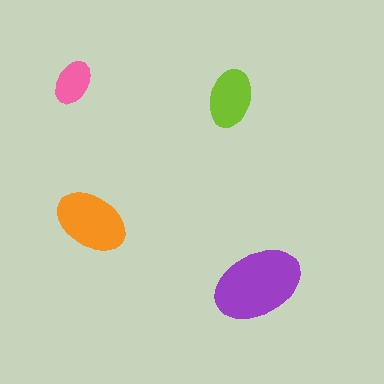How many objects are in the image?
There are 4 objects in the image.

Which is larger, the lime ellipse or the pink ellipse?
The lime one.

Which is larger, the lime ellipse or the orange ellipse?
The orange one.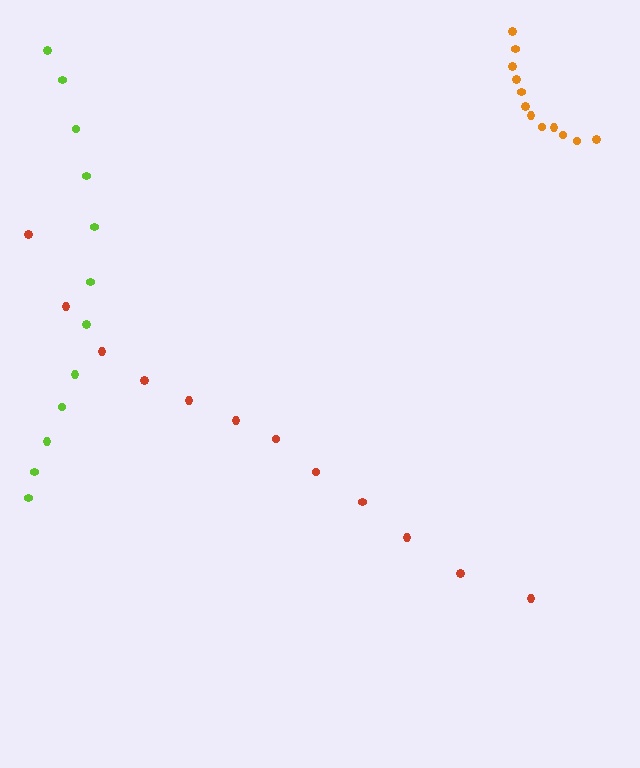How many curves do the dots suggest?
There are 3 distinct paths.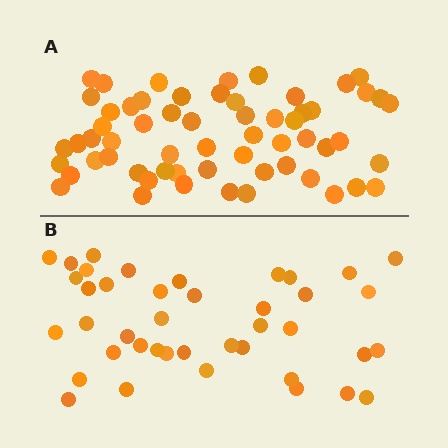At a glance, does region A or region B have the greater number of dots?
Region A (the top region) has more dots.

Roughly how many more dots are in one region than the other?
Region A has approximately 20 more dots than region B.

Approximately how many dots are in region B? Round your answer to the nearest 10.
About 40 dots. (The exact count is 41, which rounds to 40.)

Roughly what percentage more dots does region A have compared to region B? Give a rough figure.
About 45% more.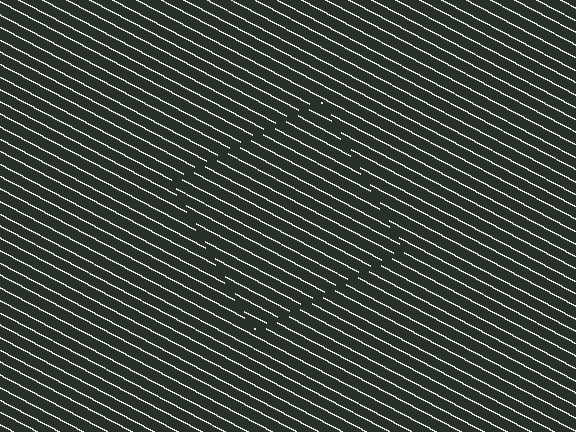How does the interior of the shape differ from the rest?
The interior of the shape contains the same grating, shifted by half a period — the contour is defined by the phase discontinuity where line-ends from the inner and outer gratings abut.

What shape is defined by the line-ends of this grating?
An illusory square. The interior of the shape contains the same grating, shifted by half a period — the contour is defined by the phase discontinuity where line-ends from the inner and outer gratings abut.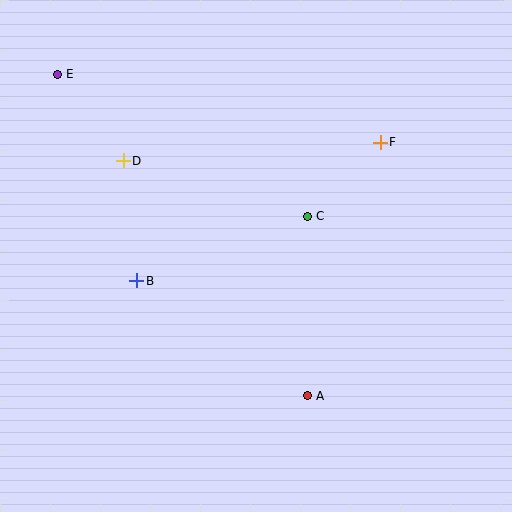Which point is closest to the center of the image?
Point C at (307, 216) is closest to the center.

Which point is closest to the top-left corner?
Point E is closest to the top-left corner.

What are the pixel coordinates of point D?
Point D is at (123, 161).